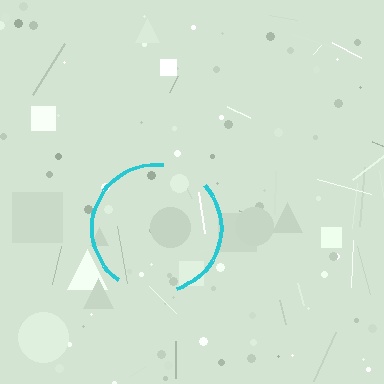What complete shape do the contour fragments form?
The contour fragments form a circle.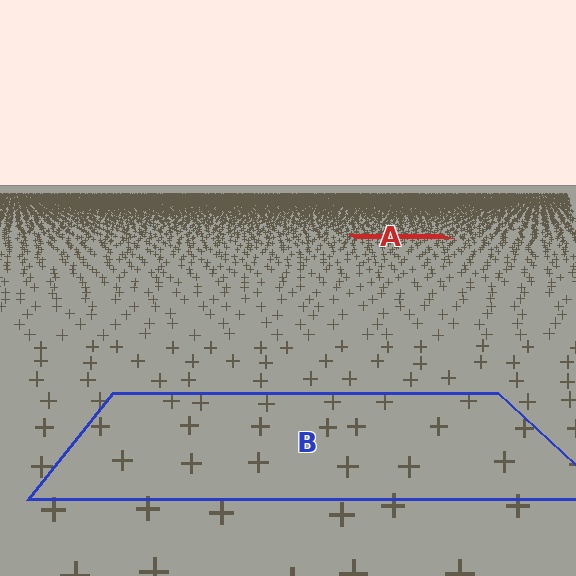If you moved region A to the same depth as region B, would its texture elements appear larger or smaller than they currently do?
They would appear larger. At a closer depth, the same texture elements are projected at a bigger on-screen size.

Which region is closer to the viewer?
Region B is closer. The texture elements there are larger and more spread out.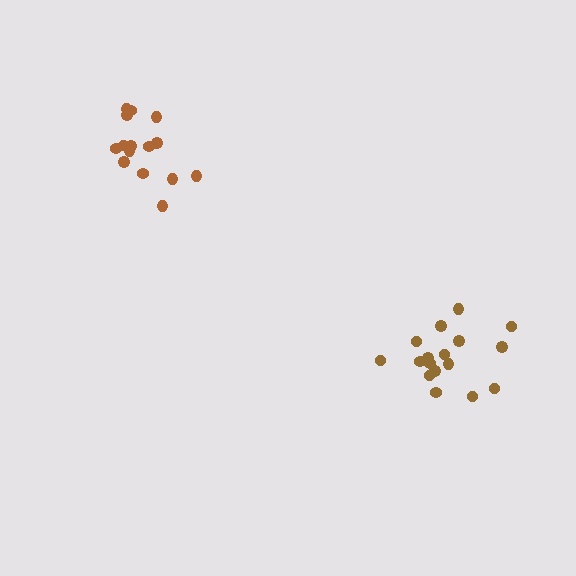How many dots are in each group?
Group 1: 15 dots, Group 2: 18 dots (33 total).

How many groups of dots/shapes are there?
There are 2 groups.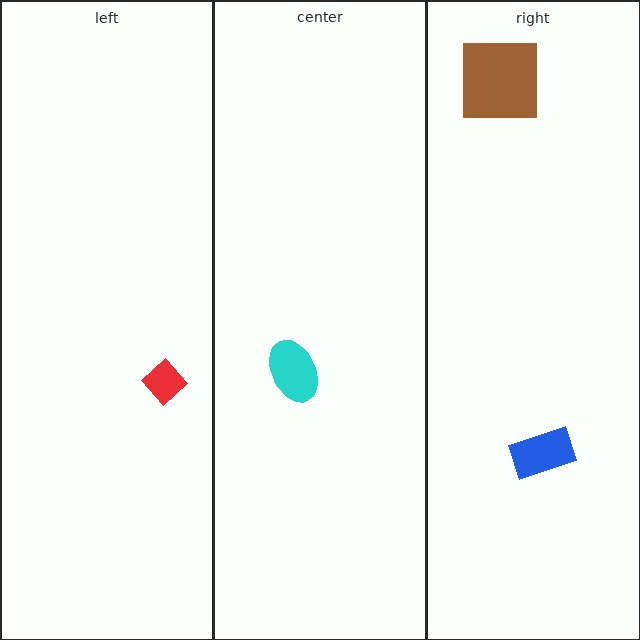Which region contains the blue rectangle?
The right region.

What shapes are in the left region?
The red diamond.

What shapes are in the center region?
The cyan ellipse.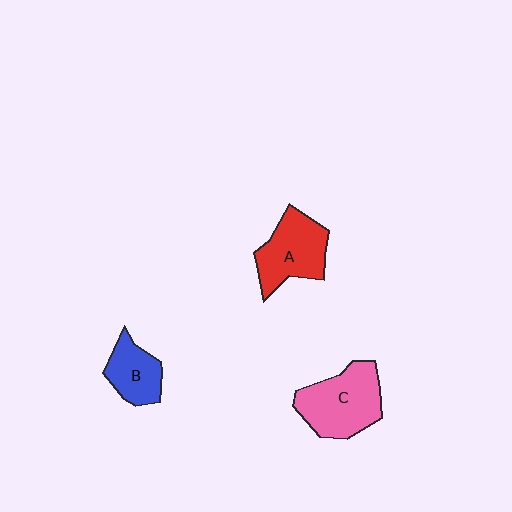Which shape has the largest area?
Shape C (pink).